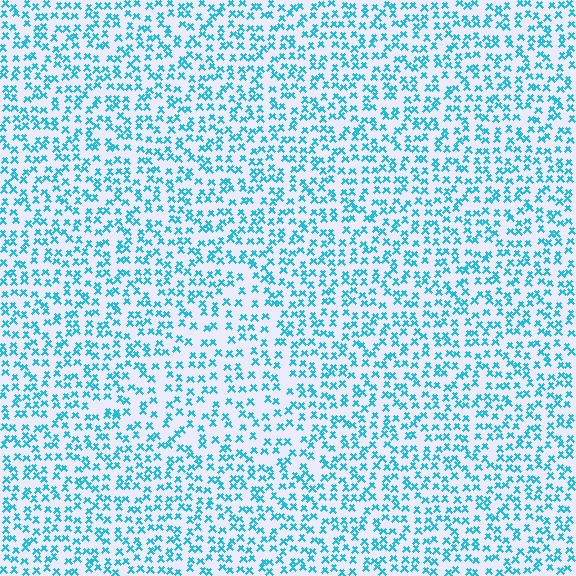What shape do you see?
I see a triangle.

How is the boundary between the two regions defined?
The boundary is defined by a change in element density (approximately 1.4x ratio). All elements are the same color, size, and shape.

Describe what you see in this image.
The image contains small cyan elements arranged at two different densities. A triangle-shaped region is visible where the elements are less densely packed than the surrounding area.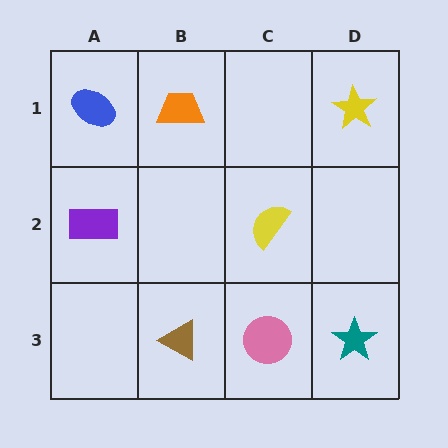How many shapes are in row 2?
2 shapes.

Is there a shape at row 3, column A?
No, that cell is empty.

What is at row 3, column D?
A teal star.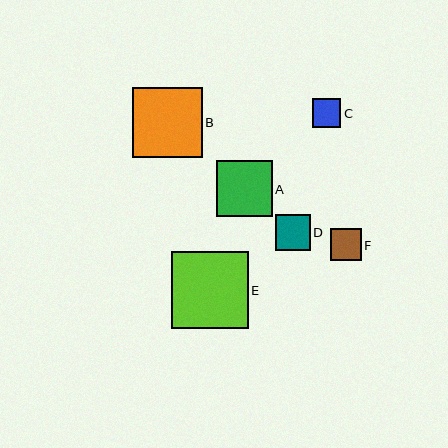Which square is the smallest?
Square C is the smallest with a size of approximately 29 pixels.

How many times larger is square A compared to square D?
Square A is approximately 1.6 times the size of square D.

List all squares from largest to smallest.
From largest to smallest: E, B, A, D, F, C.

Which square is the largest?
Square E is the largest with a size of approximately 76 pixels.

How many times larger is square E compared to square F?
Square E is approximately 2.4 times the size of square F.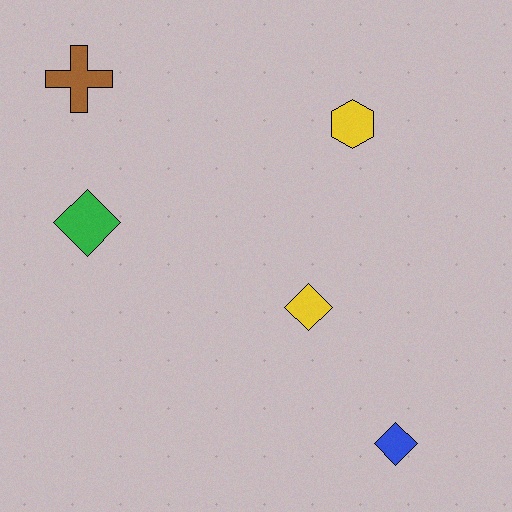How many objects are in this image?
There are 5 objects.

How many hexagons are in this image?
There is 1 hexagon.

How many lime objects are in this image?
There are no lime objects.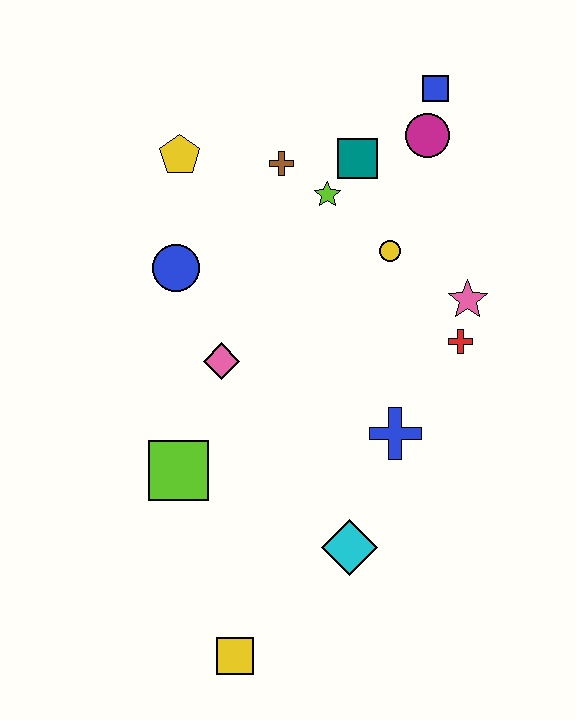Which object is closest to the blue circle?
The pink diamond is closest to the blue circle.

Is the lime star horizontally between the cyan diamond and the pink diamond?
Yes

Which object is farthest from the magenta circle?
The yellow square is farthest from the magenta circle.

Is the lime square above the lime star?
No